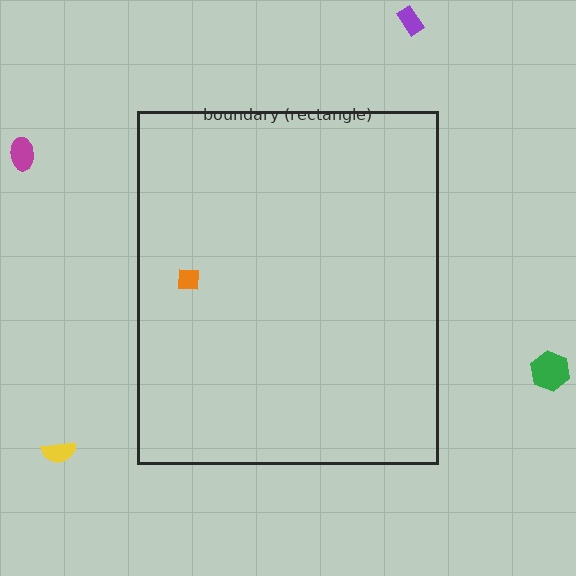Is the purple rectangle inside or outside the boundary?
Outside.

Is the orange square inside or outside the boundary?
Inside.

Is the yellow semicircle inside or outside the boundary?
Outside.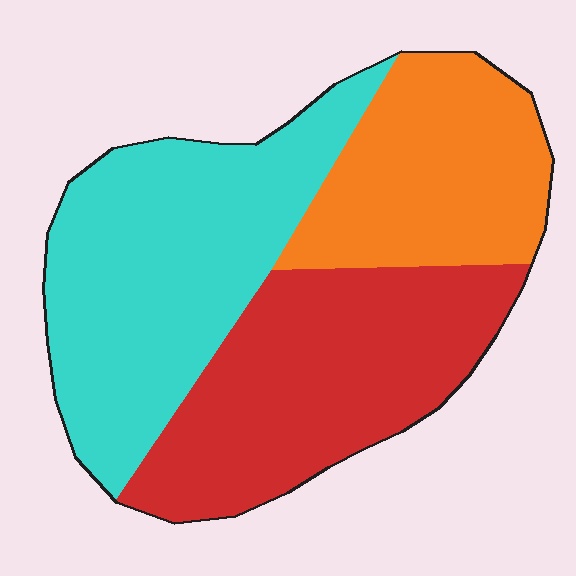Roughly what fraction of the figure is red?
Red covers 35% of the figure.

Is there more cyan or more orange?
Cyan.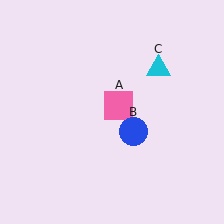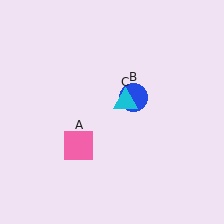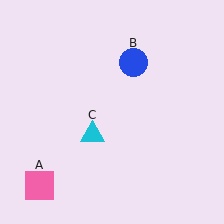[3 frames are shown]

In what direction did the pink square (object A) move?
The pink square (object A) moved down and to the left.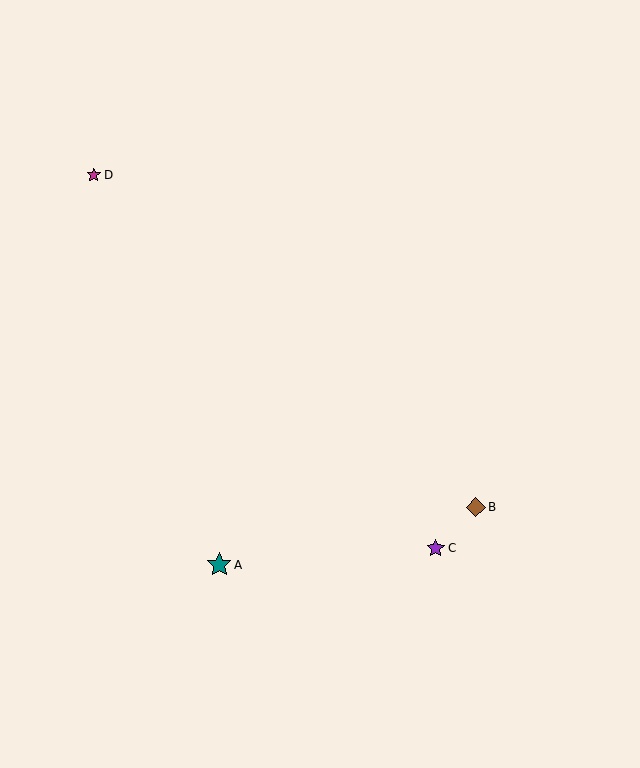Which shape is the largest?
The teal star (labeled A) is the largest.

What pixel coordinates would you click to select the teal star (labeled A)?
Click at (219, 565) to select the teal star A.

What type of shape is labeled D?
Shape D is a magenta star.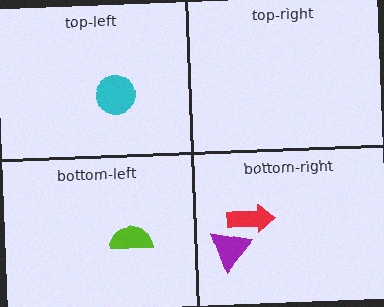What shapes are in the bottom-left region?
The lime semicircle.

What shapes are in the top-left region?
The cyan circle.